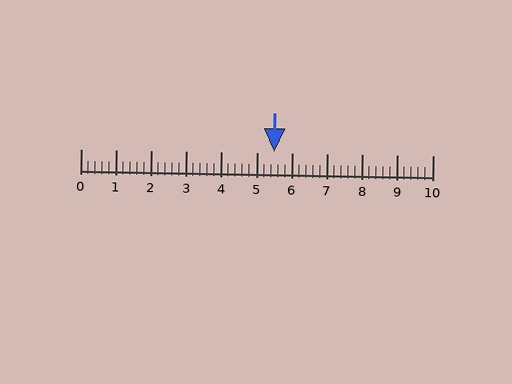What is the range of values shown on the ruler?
The ruler shows values from 0 to 10.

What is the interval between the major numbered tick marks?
The major tick marks are spaced 1 units apart.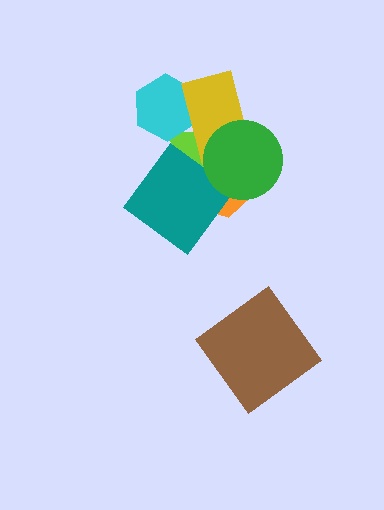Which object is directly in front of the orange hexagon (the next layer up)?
The lime triangle is directly in front of the orange hexagon.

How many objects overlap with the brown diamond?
0 objects overlap with the brown diamond.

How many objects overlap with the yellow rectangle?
4 objects overlap with the yellow rectangle.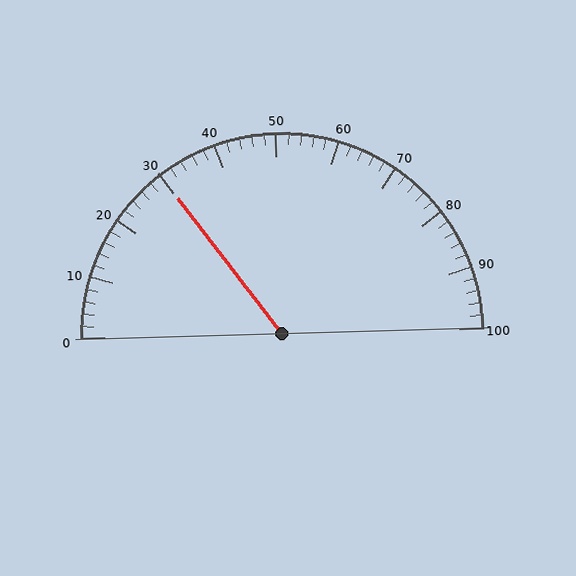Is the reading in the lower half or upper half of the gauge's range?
The reading is in the lower half of the range (0 to 100).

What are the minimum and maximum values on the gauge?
The gauge ranges from 0 to 100.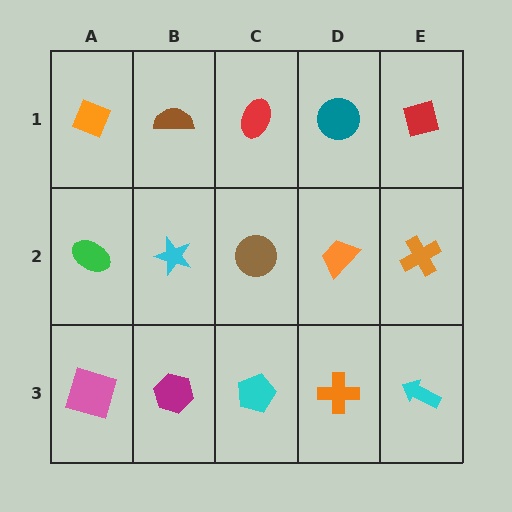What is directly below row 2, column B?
A magenta hexagon.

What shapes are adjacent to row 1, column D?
An orange trapezoid (row 2, column D), a red ellipse (row 1, column C), a red square (row 1, column E).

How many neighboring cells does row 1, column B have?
3.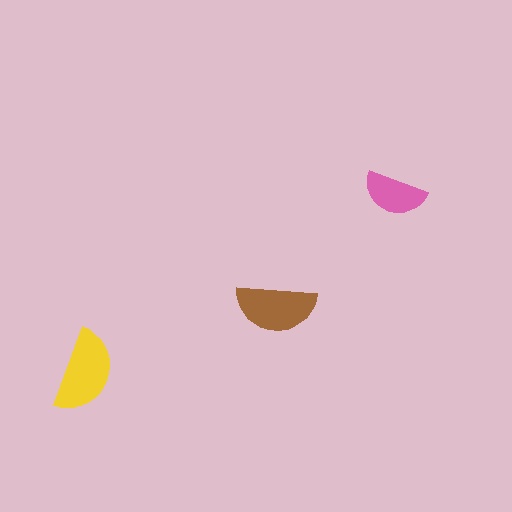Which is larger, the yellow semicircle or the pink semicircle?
The yellow one.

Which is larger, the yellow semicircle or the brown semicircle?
The yellow one.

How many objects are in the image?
There are 3 objects in the image.